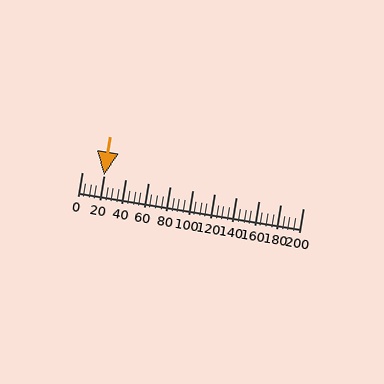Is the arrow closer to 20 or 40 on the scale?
The arrow is closer to 20.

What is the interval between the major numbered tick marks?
The major tick marks are spaced 20 units apart.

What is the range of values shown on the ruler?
The ruler shows values from 0 to 200.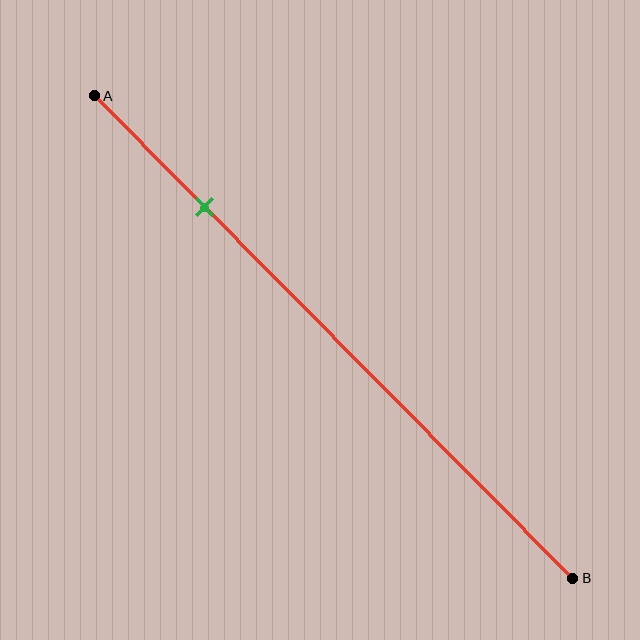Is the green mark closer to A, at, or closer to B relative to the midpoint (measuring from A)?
The green mark is closer to point A than the midpoint of segment AB.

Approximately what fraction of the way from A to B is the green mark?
The green mark is approximately 25% of the way from A to B.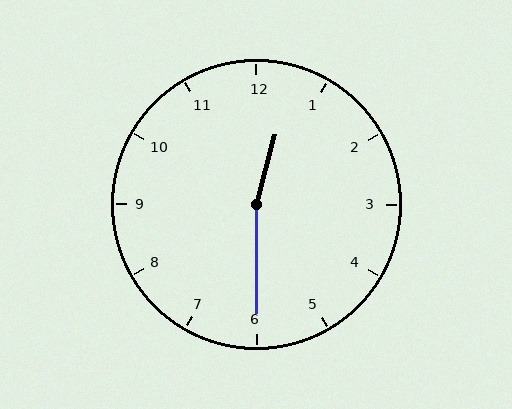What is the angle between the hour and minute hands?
Approximately 165 degrees.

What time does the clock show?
12:30.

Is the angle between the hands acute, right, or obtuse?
It is obtuse.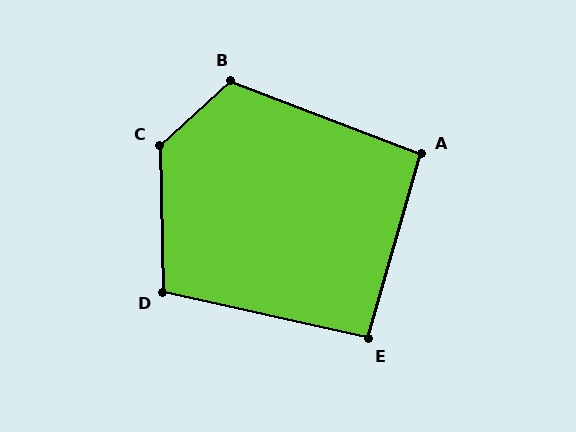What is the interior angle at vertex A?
Approximately 95 degrees (obtuse).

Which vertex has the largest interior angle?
C, at approximately 131 degrees.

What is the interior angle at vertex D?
Approximately 104 degrees (obtuse).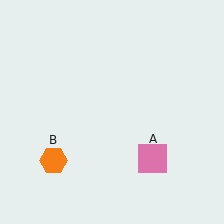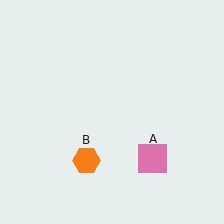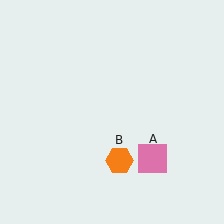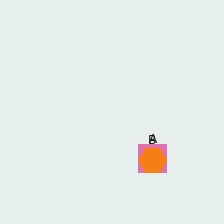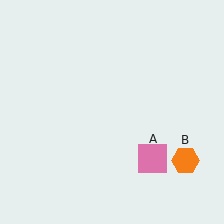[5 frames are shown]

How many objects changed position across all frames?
1 object changed position: orange hexagon (object B).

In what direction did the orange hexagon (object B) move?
The orange hexagon (object B) moved right.